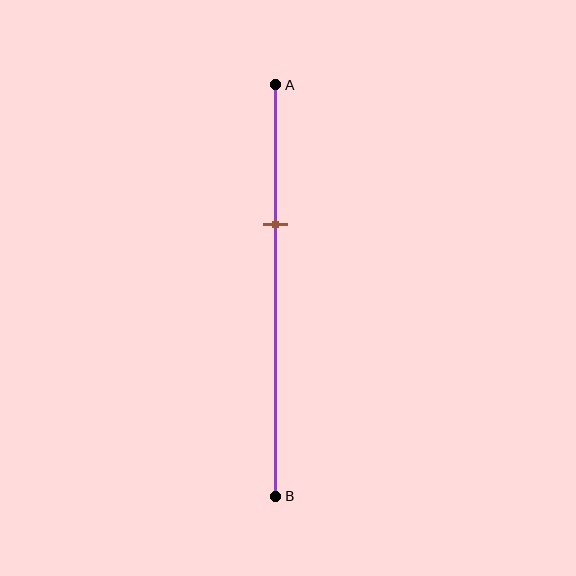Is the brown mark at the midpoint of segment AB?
No, the mark is at about 35% from A, not at the 50% midpoint.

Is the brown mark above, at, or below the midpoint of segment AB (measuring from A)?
The brown mark is above the midpoint of segment AB.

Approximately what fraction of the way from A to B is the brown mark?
The brown mark is approximately 35% of the way from A to B.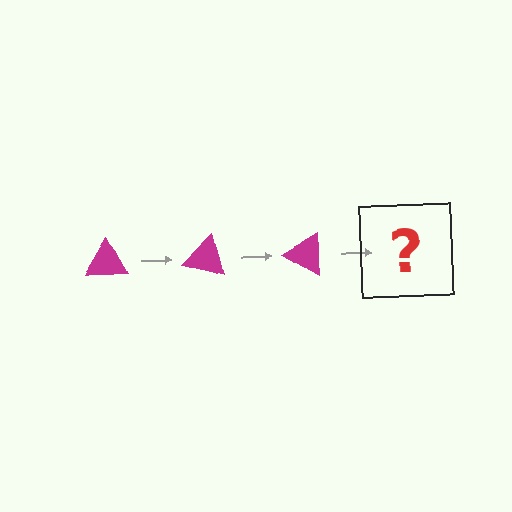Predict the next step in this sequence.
The next step is a magenta triangle rotated 45 degrees.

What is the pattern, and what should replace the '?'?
The pattern is that the triangle rotates 15 degrees each step. The '?' should be a magenta triangle rotated 45 degrees.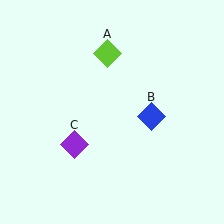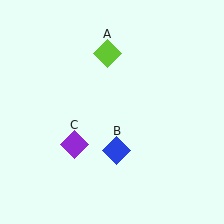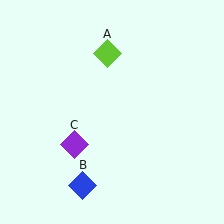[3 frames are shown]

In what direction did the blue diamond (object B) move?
The blue diamond (object B) moved down and to the left.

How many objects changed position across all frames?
1 object changed position: blue diamond (object B).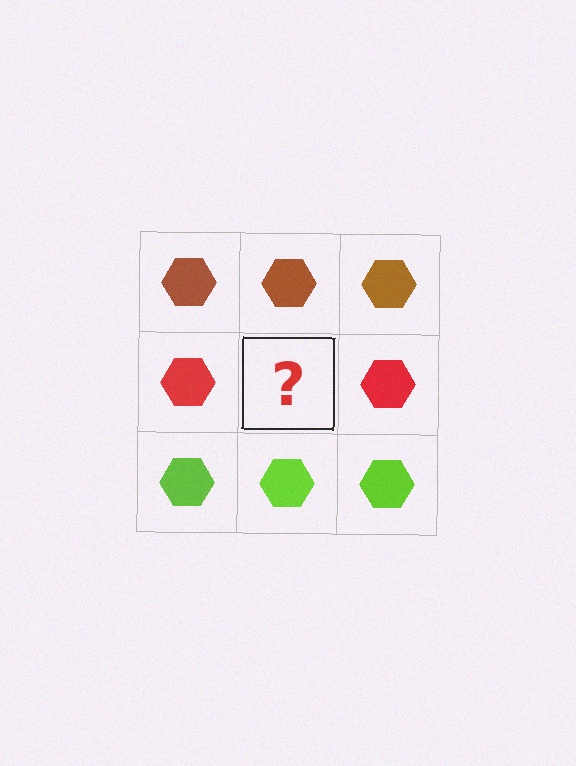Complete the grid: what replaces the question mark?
The question mark should be replaced with a red hexagon.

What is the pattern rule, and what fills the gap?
The rule is that each row has a consistent color. The gap should be filled with a red hexagon.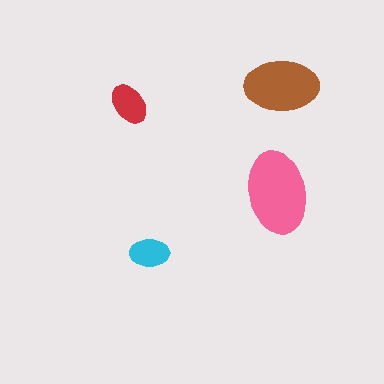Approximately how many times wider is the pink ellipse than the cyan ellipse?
About 2 times wider.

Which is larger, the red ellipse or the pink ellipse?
The pink one.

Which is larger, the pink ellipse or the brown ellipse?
The pink one.